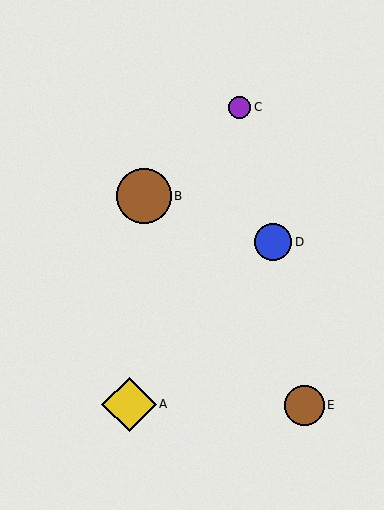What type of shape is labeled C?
Shape C is a purple circle.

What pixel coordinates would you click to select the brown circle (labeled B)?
Click at (144, 196) to select the brown circle B.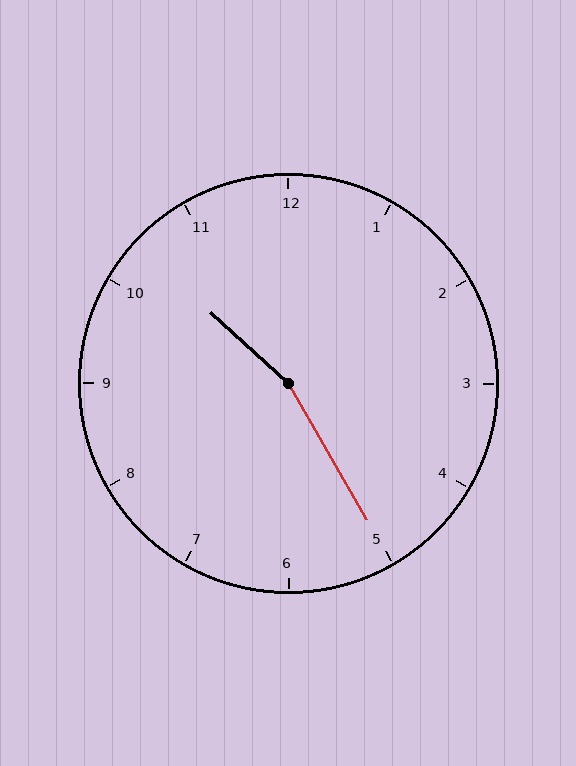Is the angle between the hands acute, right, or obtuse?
It is obtuse.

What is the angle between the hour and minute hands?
Approximately 162 degrees.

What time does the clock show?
10:25.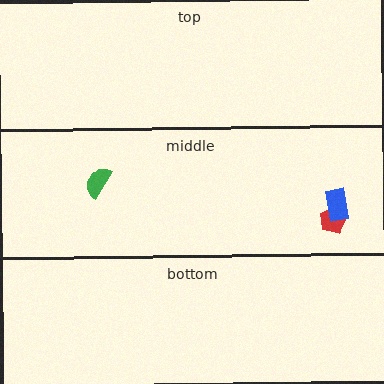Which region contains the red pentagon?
The middle region.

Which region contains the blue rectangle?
The middle region.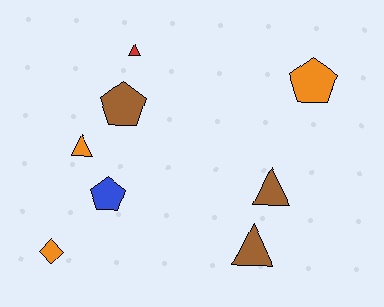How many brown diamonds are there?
There are no brown diamonds.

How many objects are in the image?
There are 8 objects.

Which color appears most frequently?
Orange, with 3 objects.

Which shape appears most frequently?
Triangle, with 4 objects.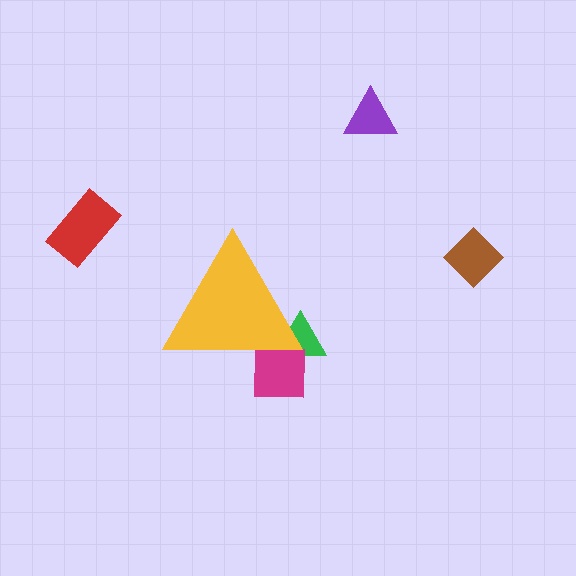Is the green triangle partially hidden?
Yes, the green triangle is partially hidden behind the yellow triangle.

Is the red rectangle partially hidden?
No, the red rectangle is fully visible.